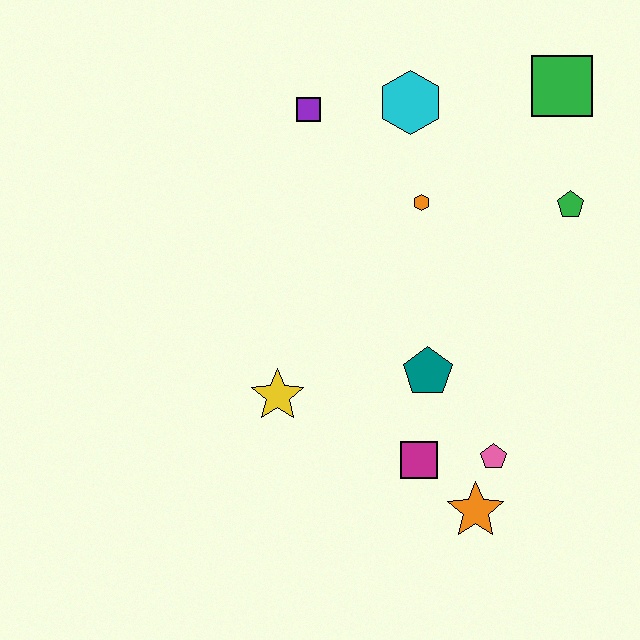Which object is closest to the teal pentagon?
The magenta square is closest to the teal pentagon.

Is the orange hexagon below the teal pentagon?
No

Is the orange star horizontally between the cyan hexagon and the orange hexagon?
No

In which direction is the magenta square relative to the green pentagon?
The magenta square is below the green pentagon.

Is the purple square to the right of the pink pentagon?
No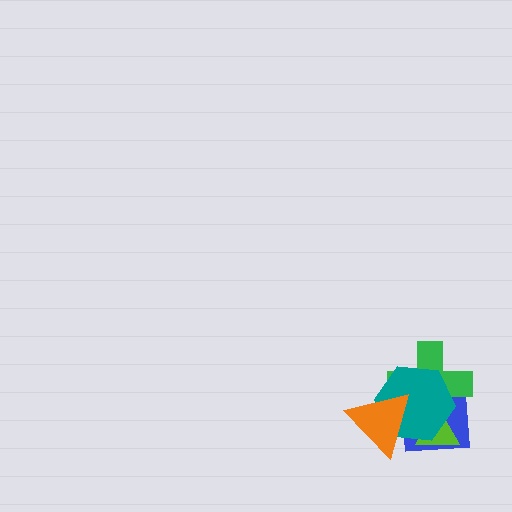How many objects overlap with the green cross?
4 objects overlap with the green cross.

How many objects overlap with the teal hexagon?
4 objects overlap with the teal hexagon.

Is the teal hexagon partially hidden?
Yes, it is partially covered by another shape.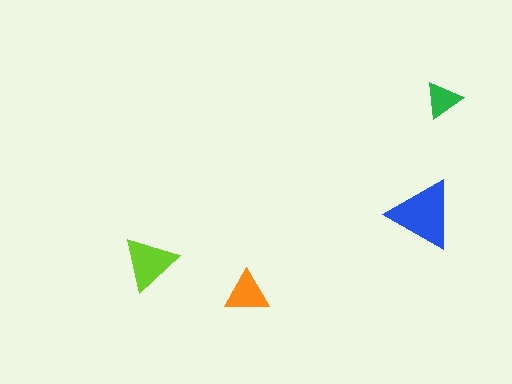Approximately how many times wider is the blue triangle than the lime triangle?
About 1.5 times wider.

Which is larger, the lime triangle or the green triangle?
The lime one.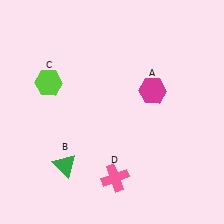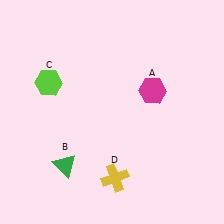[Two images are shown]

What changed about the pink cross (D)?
In Image 1, D is pink. In Image 2, it changed to yellow.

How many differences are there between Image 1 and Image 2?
There is 1 difference between the two images.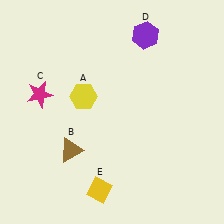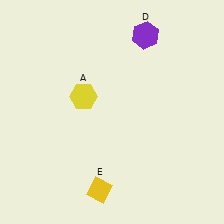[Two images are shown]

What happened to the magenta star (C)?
The magenta star (C) was removed in Image 2. It was in the top-left area of Image 1.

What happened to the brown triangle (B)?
The brown triangle (B) was removed in Image 2. It was in the bottom-left area of Image 1.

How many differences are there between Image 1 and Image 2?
There are 2 differences between the two images.